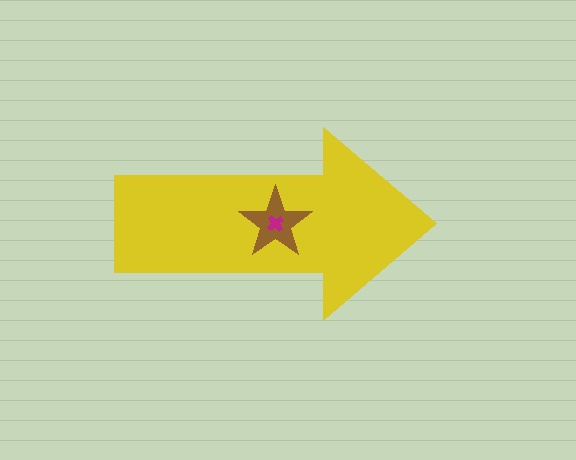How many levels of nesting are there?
3.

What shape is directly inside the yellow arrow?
The brown star.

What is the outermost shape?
The yellow arrow.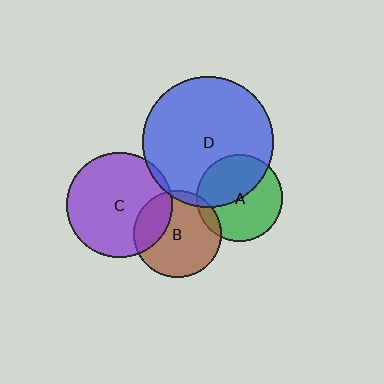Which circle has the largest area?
Circle D (blue).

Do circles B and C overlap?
Yes.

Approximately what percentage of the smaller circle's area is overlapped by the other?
Approximately 25%.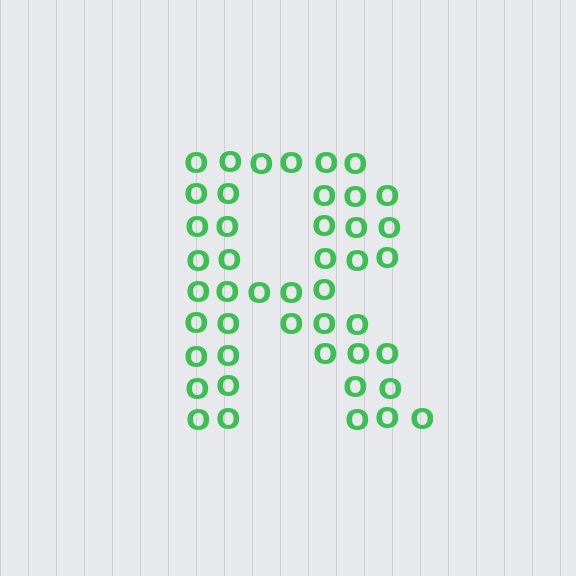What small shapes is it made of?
It is made of small letter O's.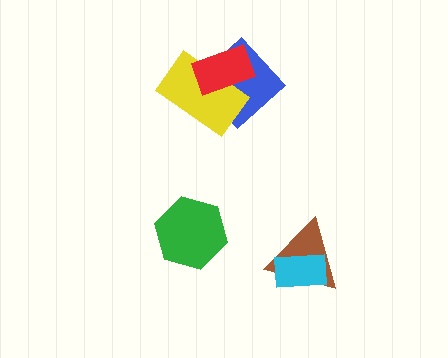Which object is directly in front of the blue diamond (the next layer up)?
The yellow rectangle is directly in front of the blue diamond.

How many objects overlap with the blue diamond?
2 objects overlap with the blue diamond.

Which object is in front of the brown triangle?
The cyan rectangle is in front of the brown triangle.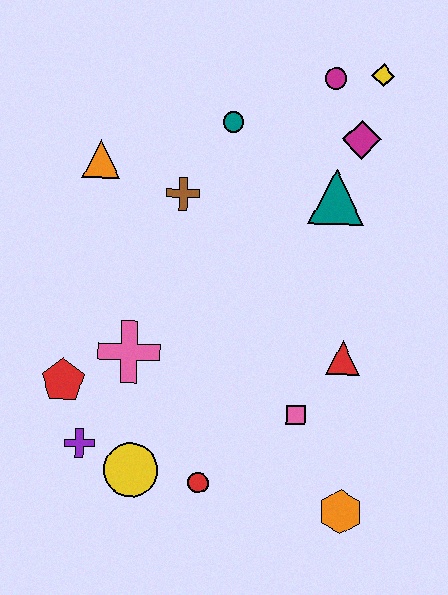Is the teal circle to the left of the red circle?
No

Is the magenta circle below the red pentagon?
No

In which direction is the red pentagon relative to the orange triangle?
The red pentagon is below the orange triangle.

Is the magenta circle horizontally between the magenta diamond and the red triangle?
No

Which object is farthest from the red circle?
The yellow diamond is farthest from the red circle.